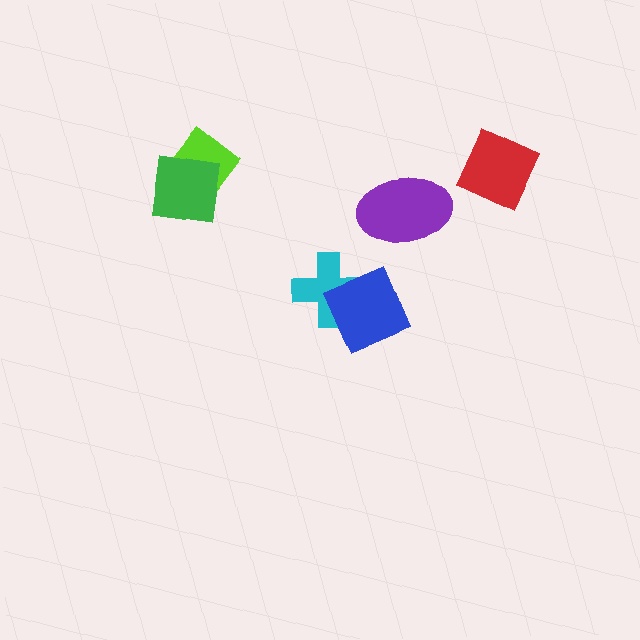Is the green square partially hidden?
No, no other shape covers it.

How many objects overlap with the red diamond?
0 objects overlap with the red diamond.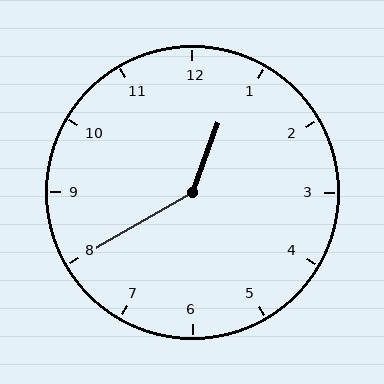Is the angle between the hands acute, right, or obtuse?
It is obtuse.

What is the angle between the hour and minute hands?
Approximately 140 degrees.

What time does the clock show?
12:40.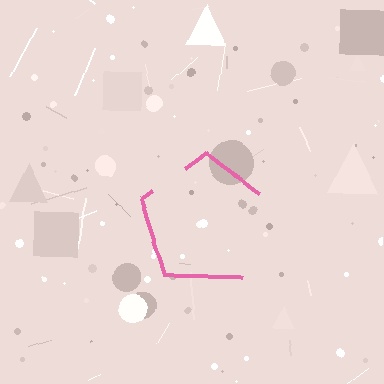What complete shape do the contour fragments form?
The contour fragments form a pentagon.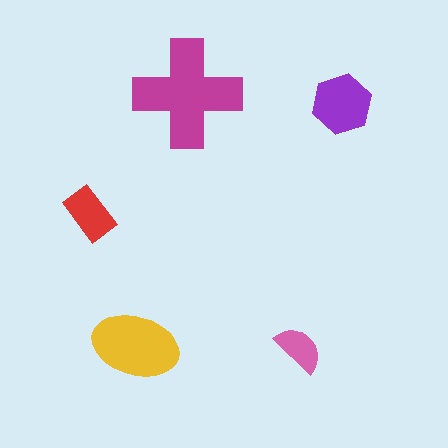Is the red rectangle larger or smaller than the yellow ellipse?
Smaller.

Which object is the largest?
The magenta cross.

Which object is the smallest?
The pink semicircle.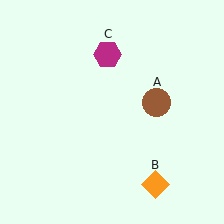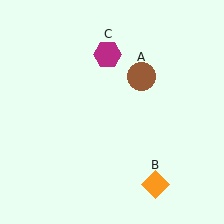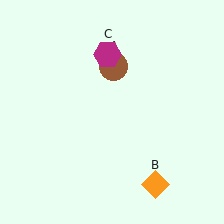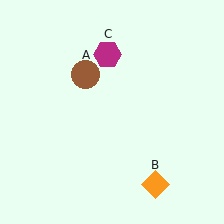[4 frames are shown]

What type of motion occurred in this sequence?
The brown circle (object A) rotated counterclockwise around the center of the scene.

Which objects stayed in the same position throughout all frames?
Orange diamond (object B) and magenta hexagon (object C) remained stationary.